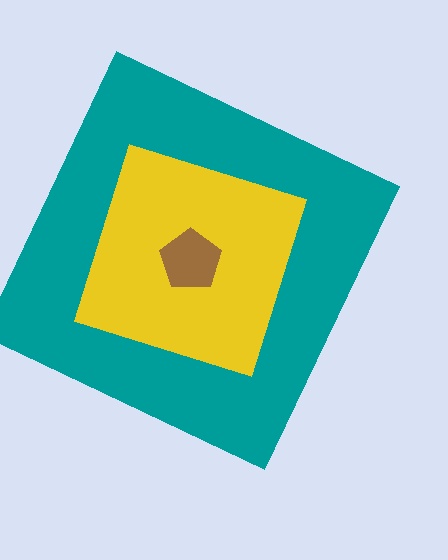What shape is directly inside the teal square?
The yellow diamond.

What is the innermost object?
The brown pentagon.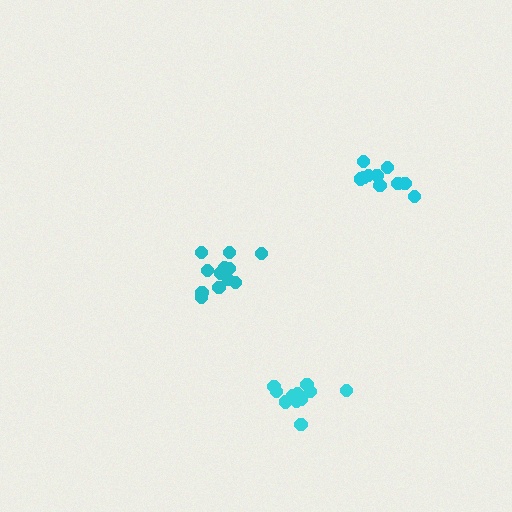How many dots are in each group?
Group 1: 11 dots, Group 2: 13 dots, Group 3: 10 dots (34 total).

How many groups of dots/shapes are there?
There are 3 groups.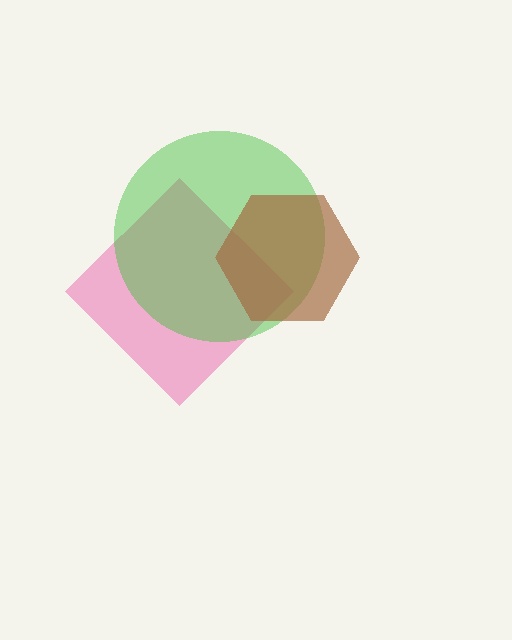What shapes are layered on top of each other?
The layered shapes are: a pink diamond, a green circle, a brown hexagon.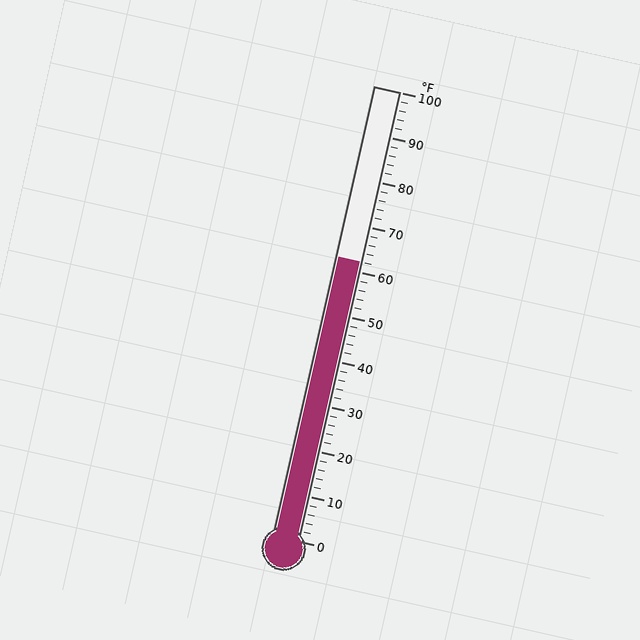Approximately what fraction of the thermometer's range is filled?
The thermometer is filled to approximately 60% of its range.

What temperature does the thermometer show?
The thermometer shows approximately 62°F.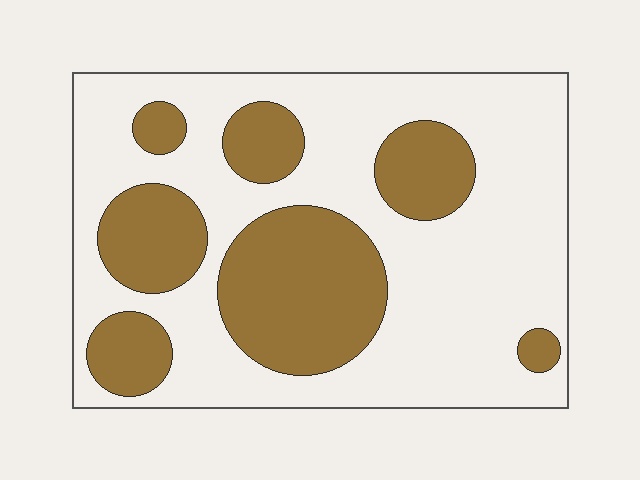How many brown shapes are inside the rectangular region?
7.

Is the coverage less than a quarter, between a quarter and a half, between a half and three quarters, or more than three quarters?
Between a quarter and a half.